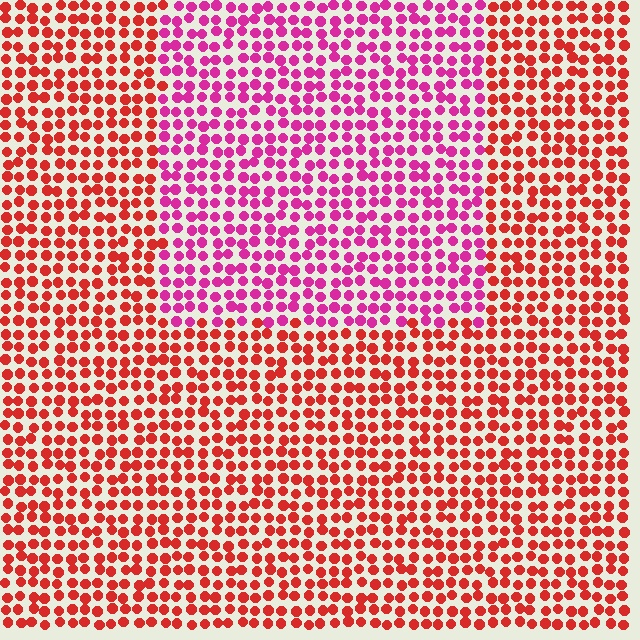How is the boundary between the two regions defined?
The boundary is defined purely by a slight shift in hue (about 41 degrees). Spacing, size, and orientation are identical on both sides.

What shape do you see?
I see a rectangle.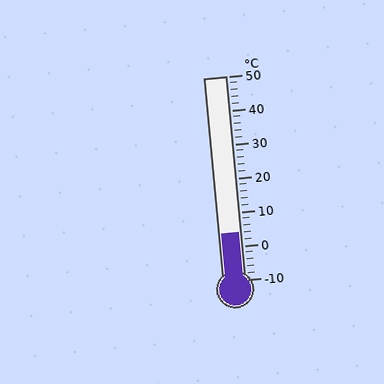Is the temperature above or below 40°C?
The temperature is below 40°C.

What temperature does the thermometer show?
The thermometer shows approximately 4°C.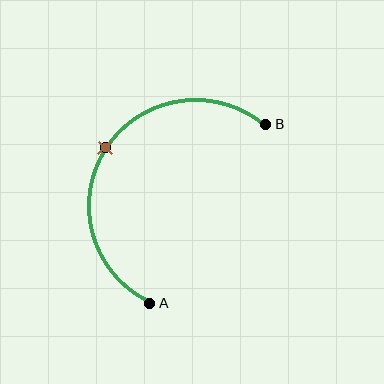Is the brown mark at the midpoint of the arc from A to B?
Yes. The brown mark lies on the arc at equal arc-length from both A and B — it is the arc midpoint.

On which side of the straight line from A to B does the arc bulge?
The arc bulges to the left of the straight line connecting A and B.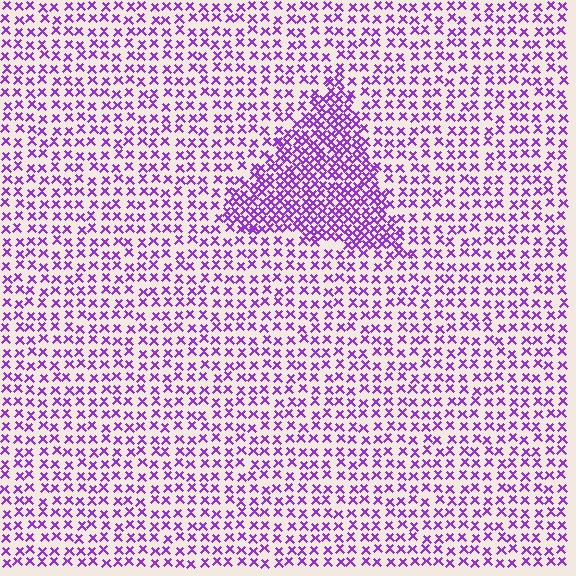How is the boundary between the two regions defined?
The boundary is defined by a change in element density (approximately 2.1x ratio). All elements are the same color, size, and shape.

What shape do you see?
I see a triangle.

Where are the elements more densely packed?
The elements are more densely packed inside the triangle boundary.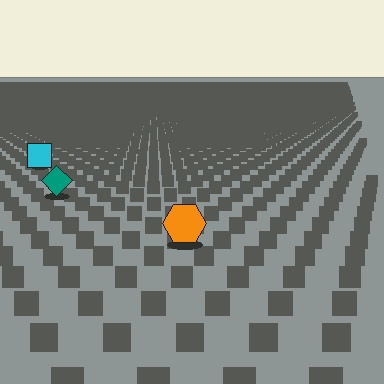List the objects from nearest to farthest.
From nearest to farthest: the orange hexagon, the teal diamond, the cyan square.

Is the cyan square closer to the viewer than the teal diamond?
No. The teal diamond is closer — you can tell from the texture gradient: the ground texture is coarser near it.